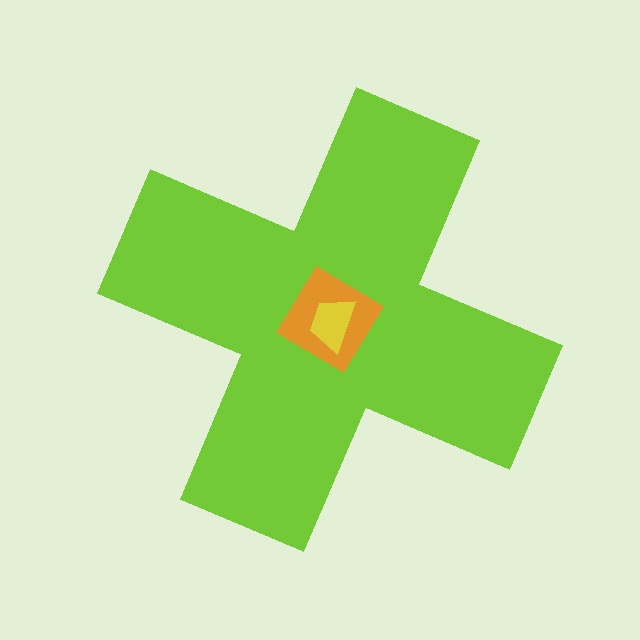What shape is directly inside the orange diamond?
The yellow trapezoid.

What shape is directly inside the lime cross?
The orange diamond.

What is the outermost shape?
The lime cross.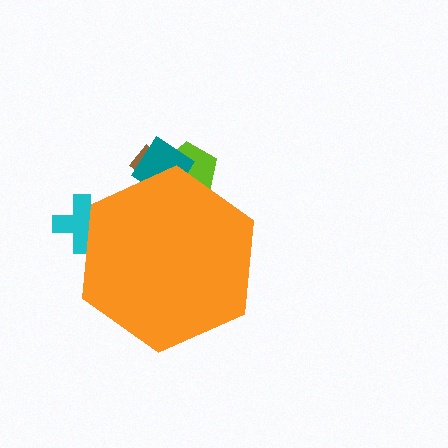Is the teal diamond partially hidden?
Yes, the teal diamond is partially hidden behind the orange hexagon.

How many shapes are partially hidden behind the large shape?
4 shapes are partially hidden.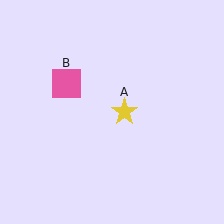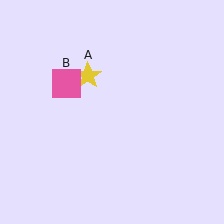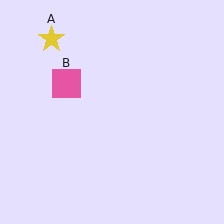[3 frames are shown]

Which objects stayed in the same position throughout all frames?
Pink square (object B) remained stationary.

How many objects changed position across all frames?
1 object changed position: yellow star (object A).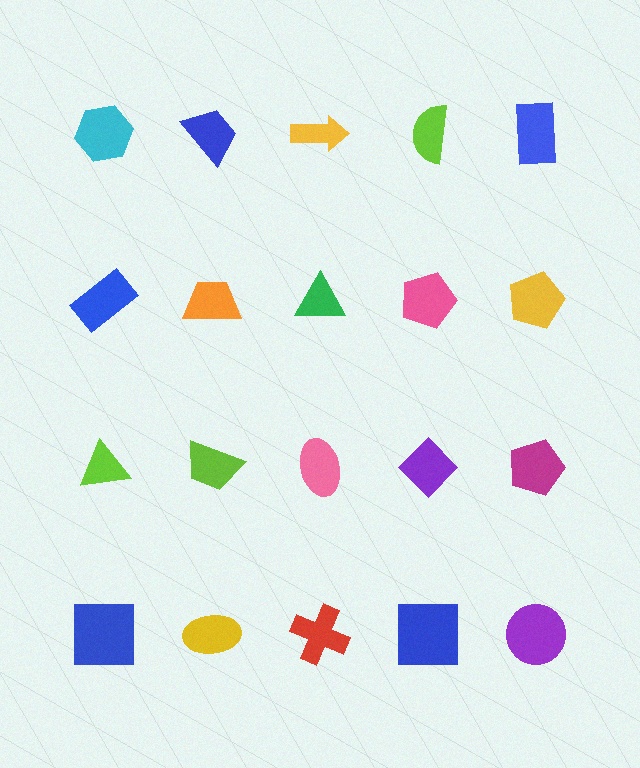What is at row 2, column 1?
A blue rectangle.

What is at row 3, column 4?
A purple diamond.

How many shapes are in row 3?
5 shapes.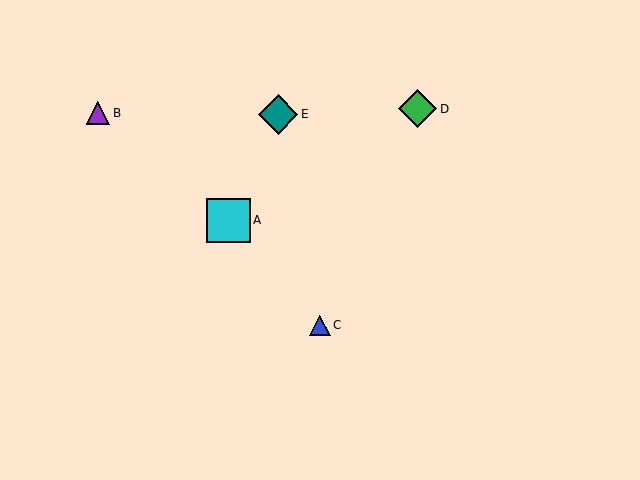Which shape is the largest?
The cyan square (labeled A) is the largest.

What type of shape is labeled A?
Shape A is a cyan square.